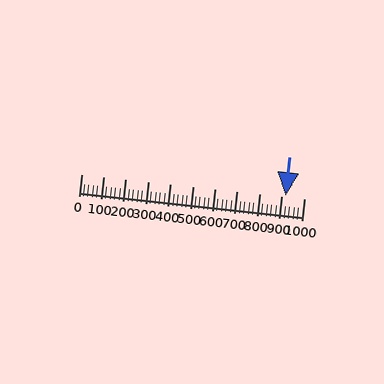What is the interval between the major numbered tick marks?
The major tick marks are spaced 100 units apart.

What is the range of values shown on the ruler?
The ruler shows values from 0 to 1000.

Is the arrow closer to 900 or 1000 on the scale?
The arrow is closer to 900.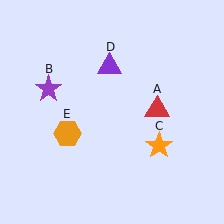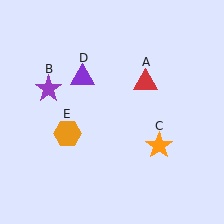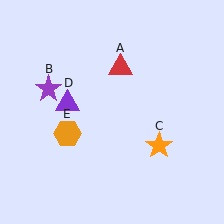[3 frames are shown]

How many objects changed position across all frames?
2 objects changed position: red triangle (object A), purple triangle (object D).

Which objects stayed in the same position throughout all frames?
Purple star (object B) and orange star (object C) and orange hexagon (object E) remained stationary.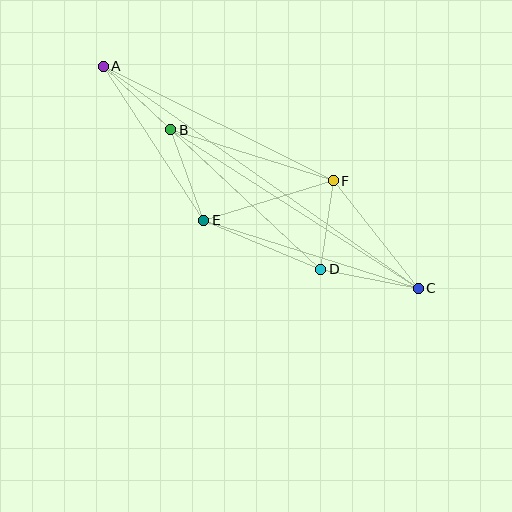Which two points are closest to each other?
Points D and F are closest to each other.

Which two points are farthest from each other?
Points A and C are farthest from each other.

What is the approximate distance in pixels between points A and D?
The distance between A and D is approximately 298 pixels.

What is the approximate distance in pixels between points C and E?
The distance between C and E is approximately 225 pixels.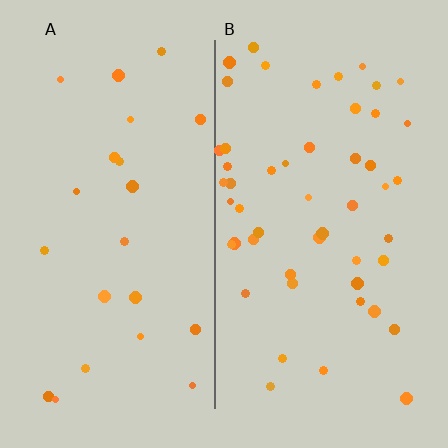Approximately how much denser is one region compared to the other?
Approximately 2.3× — region B over region A.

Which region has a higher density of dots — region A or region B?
B (the right).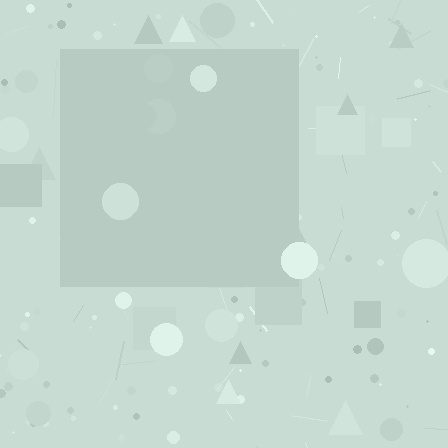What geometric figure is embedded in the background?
A square is embedded in the background.